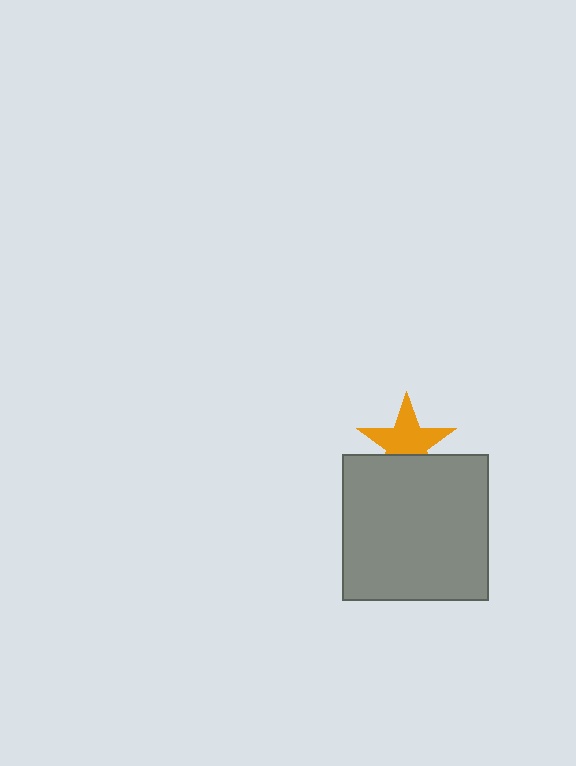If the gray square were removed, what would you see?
You would see the complete orange star.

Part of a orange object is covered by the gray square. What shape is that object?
It is a star.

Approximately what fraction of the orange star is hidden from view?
Roughly 33% of the orange star is hidden behind the gray square.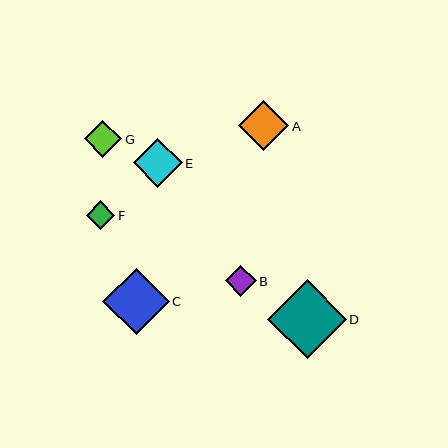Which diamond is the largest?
Diamond D is the largest with a size of approximately 79 pixels.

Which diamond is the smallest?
Diamond F is the smallest with a size of approximately 29 pixels.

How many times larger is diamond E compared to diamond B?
Diamond E is approximately 1.6 times the size of diamond B.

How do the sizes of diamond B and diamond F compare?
Diamond B and diamond F are approximately the same size.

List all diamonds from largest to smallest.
From largest to smallest: D, C, A, E, G, B, F.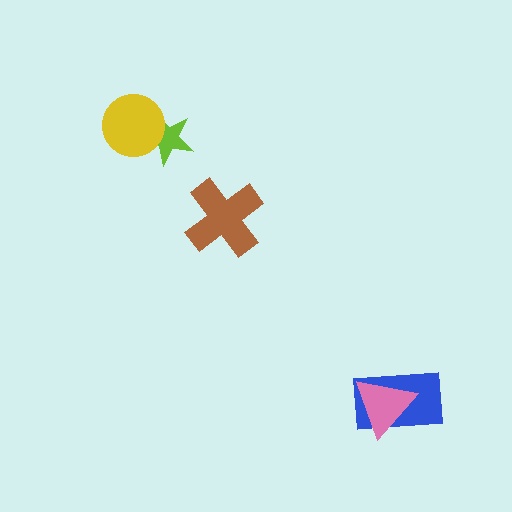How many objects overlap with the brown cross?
0 objects overlap with the brown cross.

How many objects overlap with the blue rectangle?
1 object overlaps with the blue rectangle.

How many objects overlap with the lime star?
1 object overlaps with the lime star.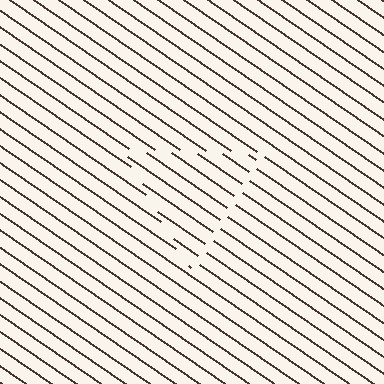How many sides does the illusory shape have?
3 sides — the line-ends trace a triangle.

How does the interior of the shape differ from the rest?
The interior of the shape contains the same grating, shifted by half a period — the contour is defined by the phase discontinuity where line-ends from the inner and outer gratings abut.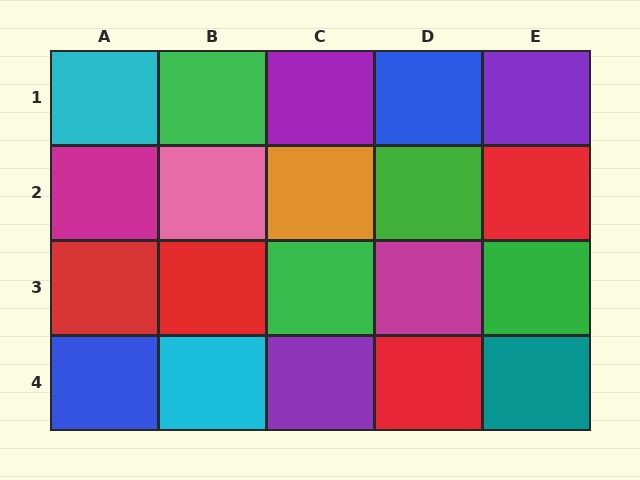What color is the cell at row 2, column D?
Green.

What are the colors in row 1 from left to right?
Cyan, green, purple, blue, purple.